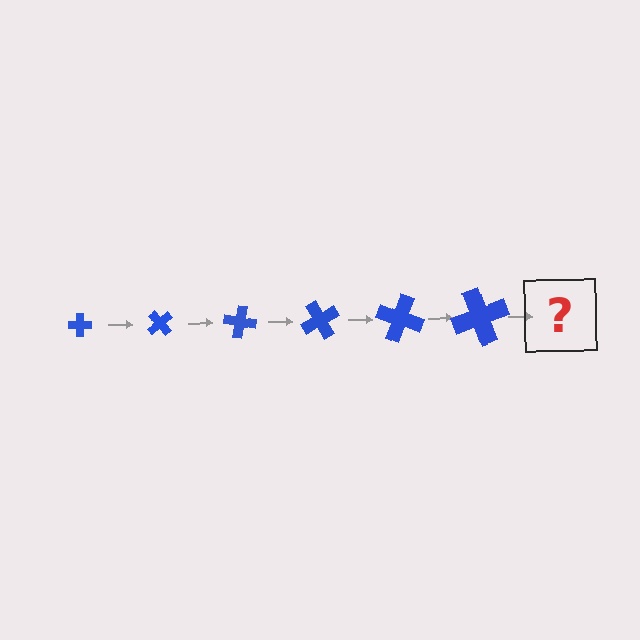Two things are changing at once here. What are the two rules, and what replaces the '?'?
The two rules are that the cross grows larger each step and it rotates 50 degrees each step. The '?' should be a cross, larger than the previous one and rotated 300 degrees from the start.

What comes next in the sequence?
The next element should be a cross, larger than the previous one and rotated 300 degrees from the start.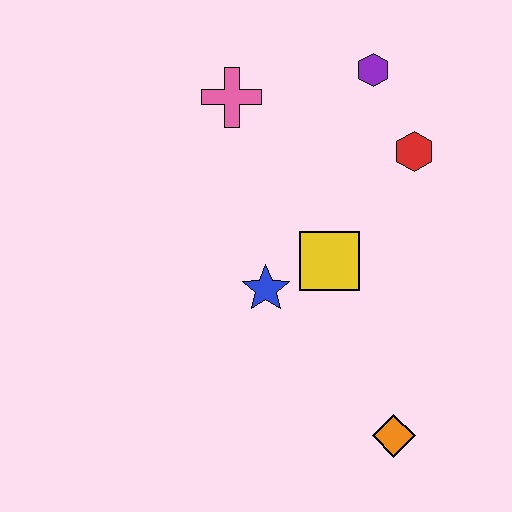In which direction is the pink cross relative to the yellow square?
The pink cross is above the yellow square.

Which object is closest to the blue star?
The yellow square is closest to the blue star.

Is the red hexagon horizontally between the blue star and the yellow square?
No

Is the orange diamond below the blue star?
Yes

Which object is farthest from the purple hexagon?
The orange diamond is farthest from the purple hexagon.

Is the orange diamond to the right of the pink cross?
Yes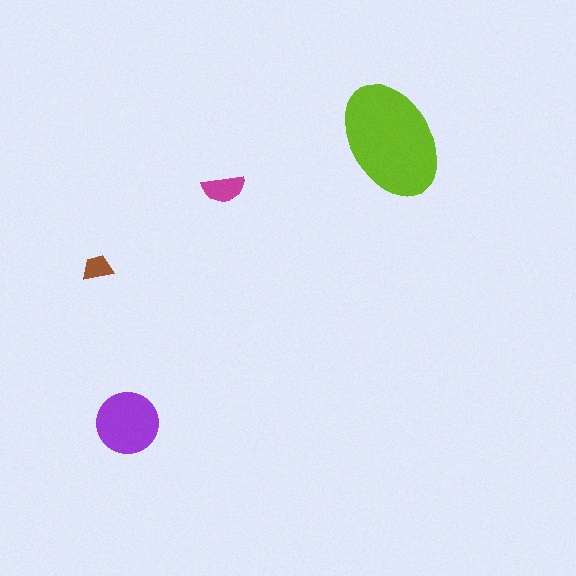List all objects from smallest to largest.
The brown trapezoid, the magenta semicircle, the purple circle, the lime ellipse.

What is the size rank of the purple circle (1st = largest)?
2nd.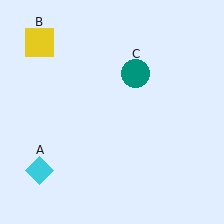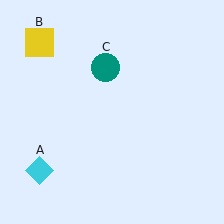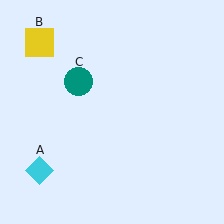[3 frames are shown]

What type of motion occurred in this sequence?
The teal circle (object C) rotated counterclockwise around the center of the scene.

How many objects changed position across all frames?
1 object changed position: teal circle (object C).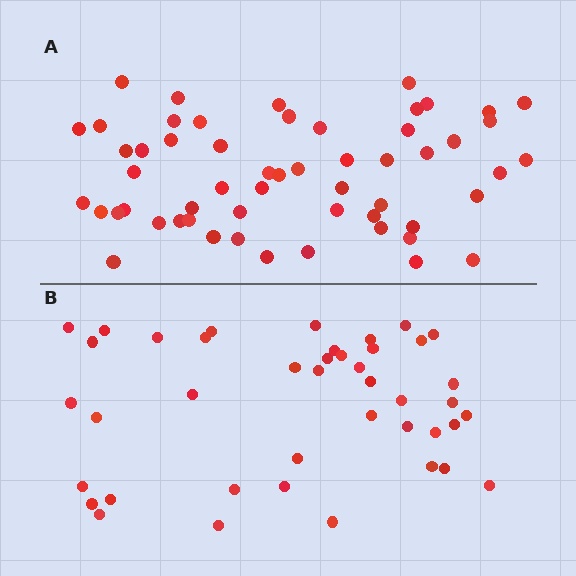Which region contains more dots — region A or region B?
Region A (the top region) has more dots.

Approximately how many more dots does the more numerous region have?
Region A has approximately 15 more dots than region B.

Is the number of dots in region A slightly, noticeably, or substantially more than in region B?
Region A has noticeably more, but not dramatically so. The ratio is roughly 1.3 to 1.